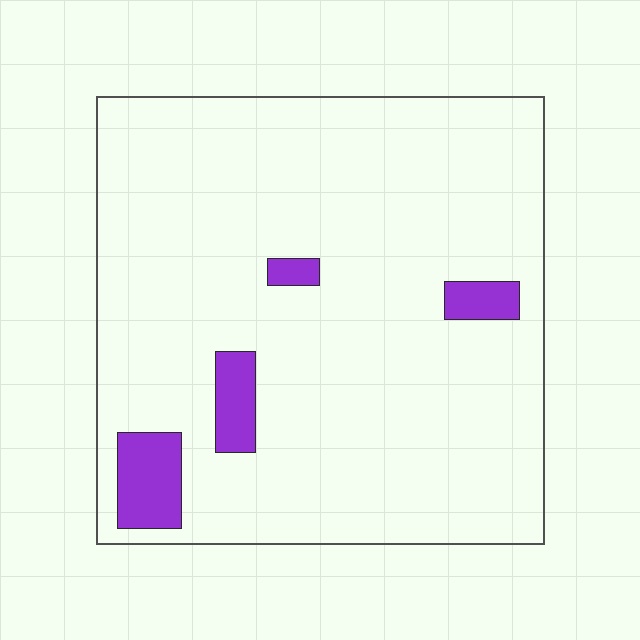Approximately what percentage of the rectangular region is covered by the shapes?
Approximately 5%.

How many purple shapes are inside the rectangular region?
4.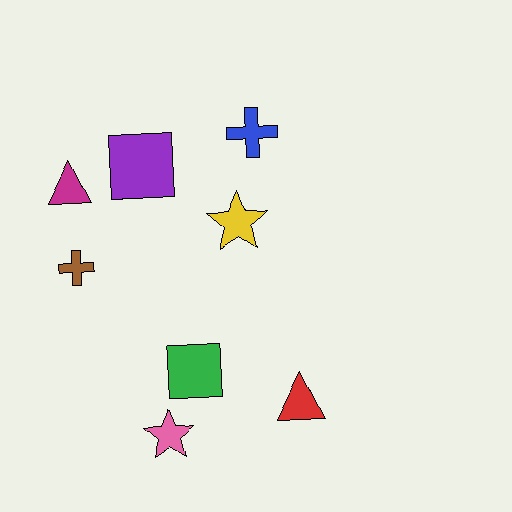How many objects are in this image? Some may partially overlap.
There are 8 objects.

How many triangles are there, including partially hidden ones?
There are 2 triangles.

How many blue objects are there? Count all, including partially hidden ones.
There is 1 blue object.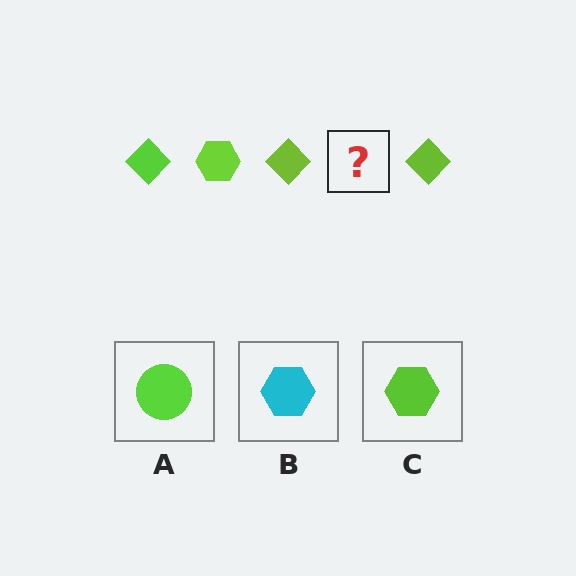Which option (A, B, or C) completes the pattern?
C.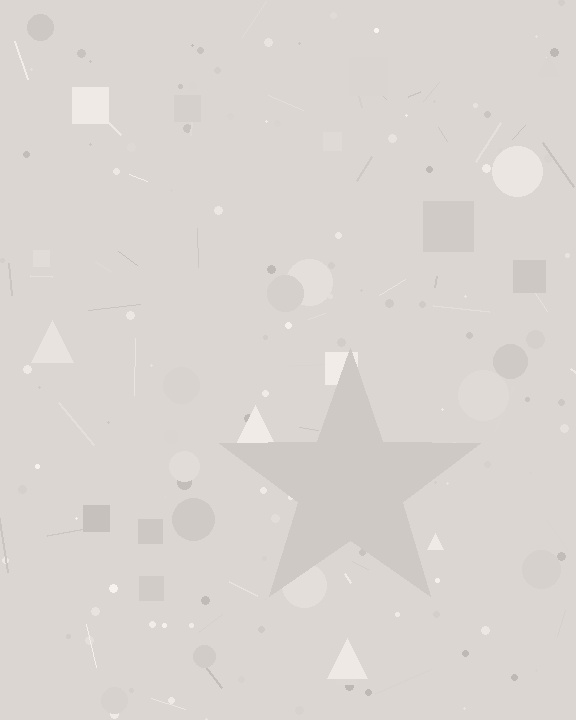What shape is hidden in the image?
A star is hidden in the image.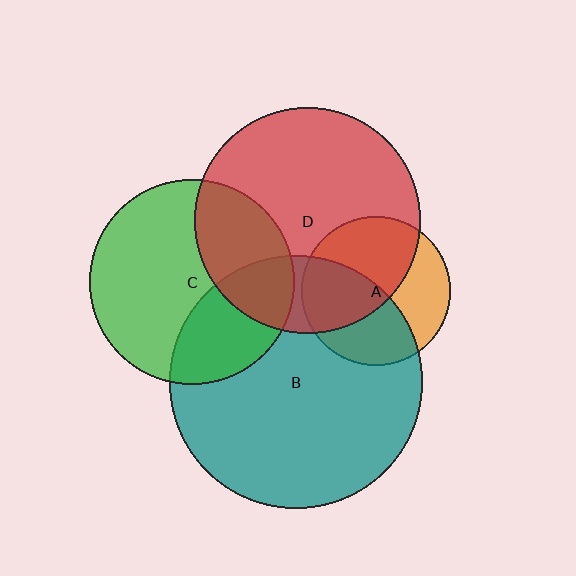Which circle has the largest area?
Circle B (teal).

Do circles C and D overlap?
Yes.